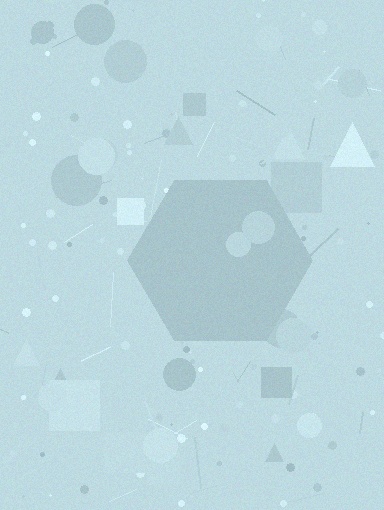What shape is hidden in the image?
A hexagon is hidden in the image.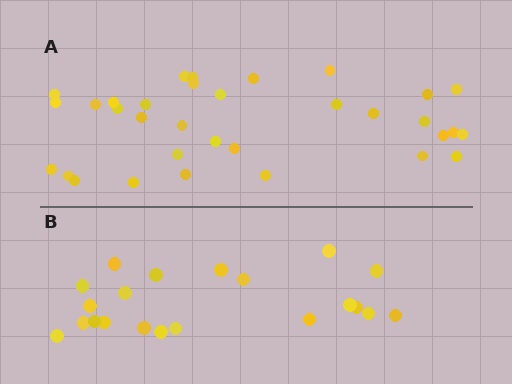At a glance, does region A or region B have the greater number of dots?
Region A (the top region) has more dots.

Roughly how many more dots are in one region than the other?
Region A has roughly 12 or so more dots than region B.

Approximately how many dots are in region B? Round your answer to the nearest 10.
About 20 dots. (The exact count is 21, which rounds to 20.)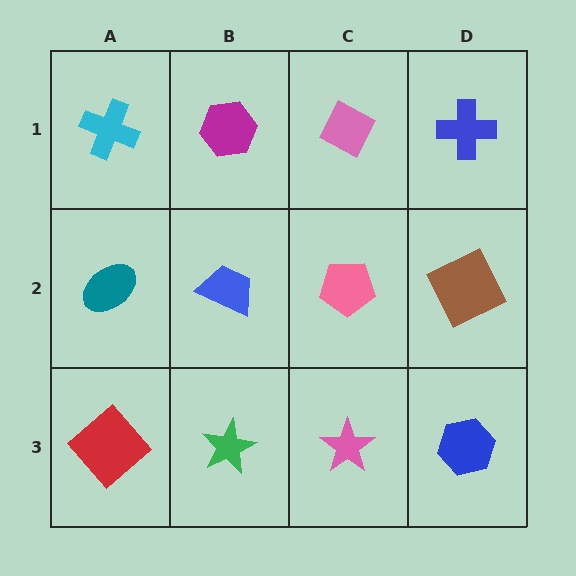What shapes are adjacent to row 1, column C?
A pink pentagon (row 2, column C), a magenta hexagon (row 1, column B), a blue cross (row 1, column D).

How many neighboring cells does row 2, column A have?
3.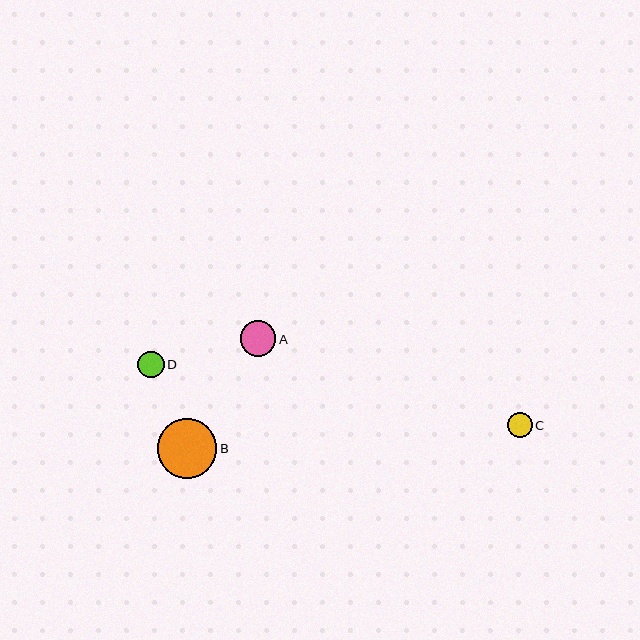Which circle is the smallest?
Circle C is the smallest with a size of approximately 25 pixels.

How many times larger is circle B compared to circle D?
Circle B is approximately 2.2 times the size of circle D.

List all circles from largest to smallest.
From largest to smallest: B, A, D, C.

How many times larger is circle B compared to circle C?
Circle B is approximately 2.4 times the size of circle C.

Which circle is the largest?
Circle B is the largest with a size of approximately 59 pixels.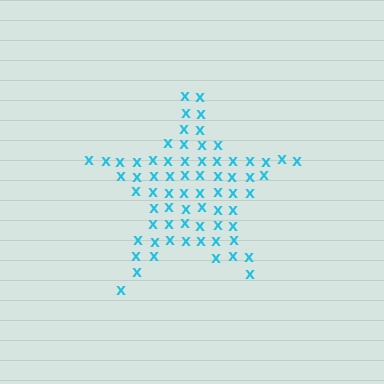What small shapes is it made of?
It is made of small letter X's.